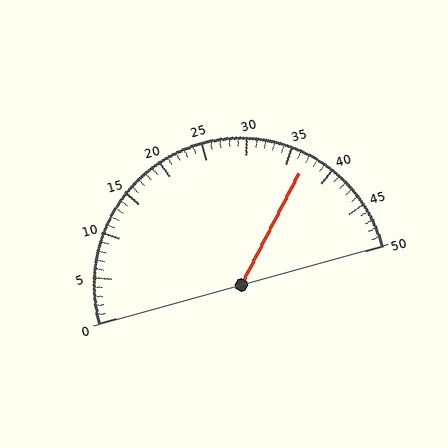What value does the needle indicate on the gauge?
The needle indicates approximately 37.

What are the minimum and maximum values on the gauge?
The gauge ranges from 0 to 50.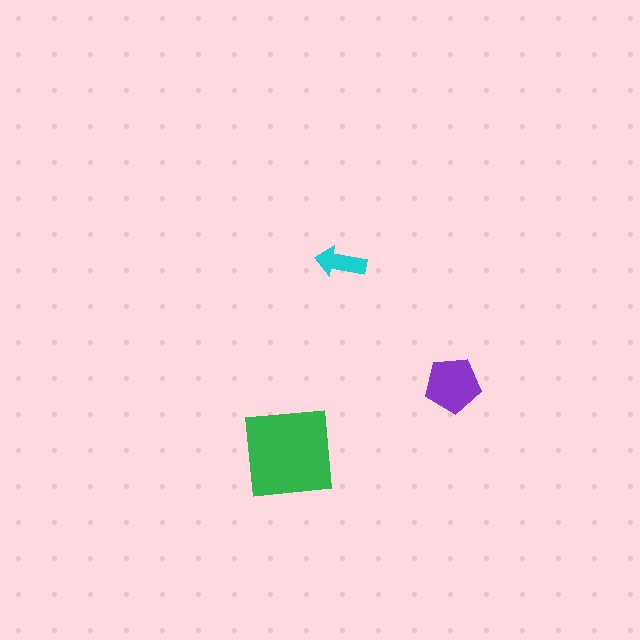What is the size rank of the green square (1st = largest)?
1st.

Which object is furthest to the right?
The purple pentagon is rightmost.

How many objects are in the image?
There are 3 objects in the image.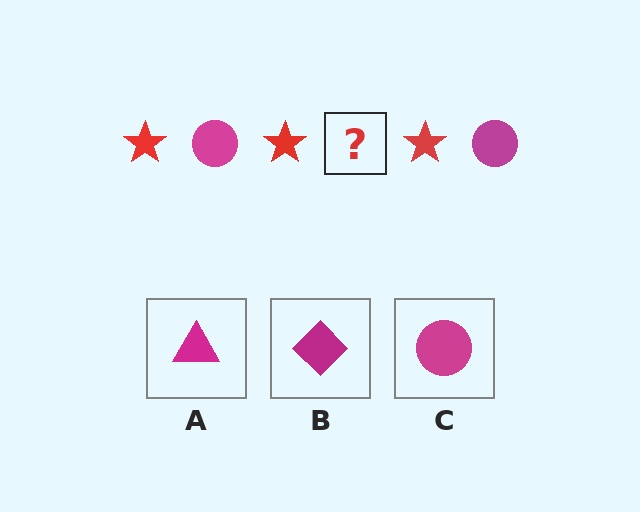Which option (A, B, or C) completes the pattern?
C.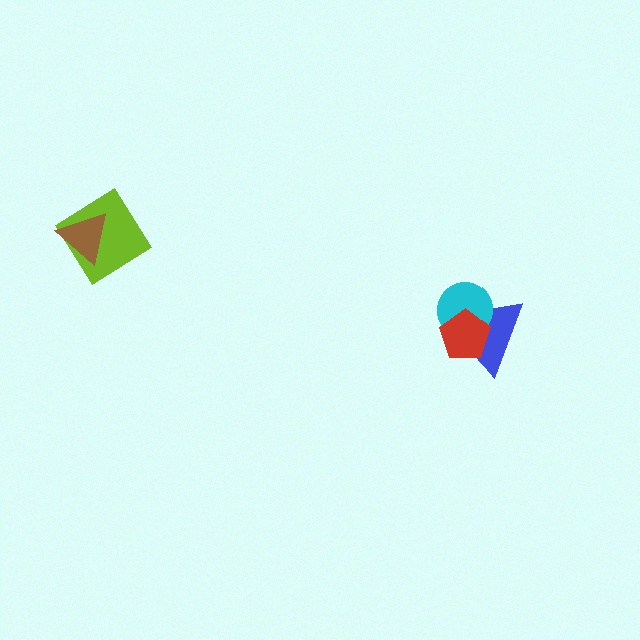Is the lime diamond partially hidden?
Yes, it is partially covered by another shape.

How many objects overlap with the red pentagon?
2 objects overlap with the red pentagon.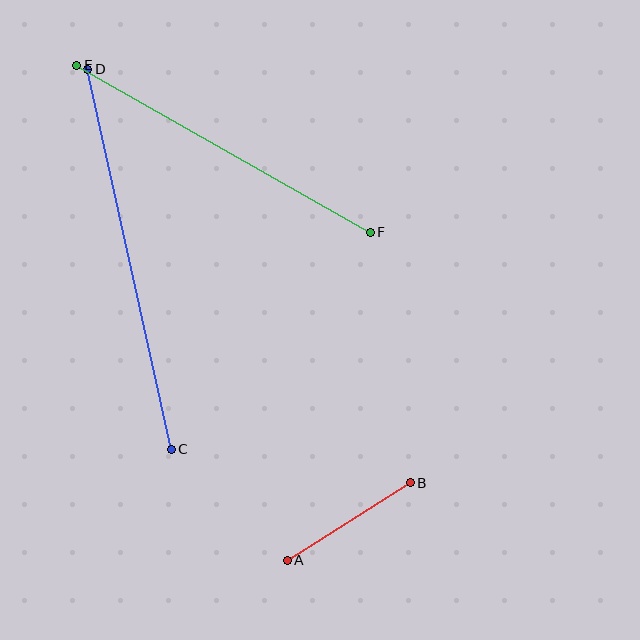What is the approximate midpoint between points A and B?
The midpoint is at approximately (349, 521) pixels.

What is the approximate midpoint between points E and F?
The midpoint is at approximately (224, 149) pixels.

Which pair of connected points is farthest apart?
Points C and D are farthest apart.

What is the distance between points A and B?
The distance is approximately 145 pixels.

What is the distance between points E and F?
The distance is approximately 338 pixels.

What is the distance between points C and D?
The distance is approximately 389 pixels.